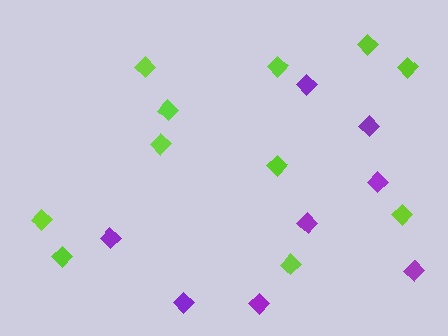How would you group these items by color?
There are 2 groups: one group of lime diamonds (11) and one group of purple diamonds (8).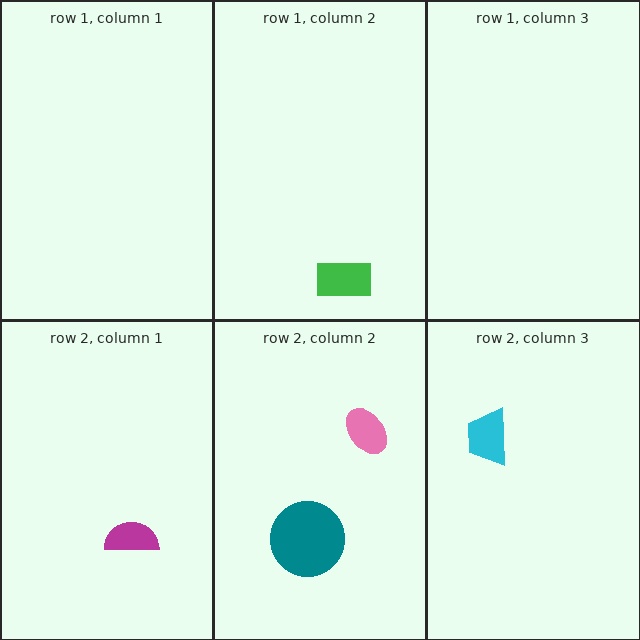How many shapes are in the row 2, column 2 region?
2.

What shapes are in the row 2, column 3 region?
The cyan trapezoid.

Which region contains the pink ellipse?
The row 2, column 2 region.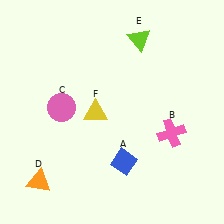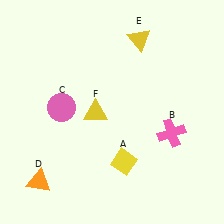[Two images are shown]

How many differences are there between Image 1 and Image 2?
There are 2 differences between the two images.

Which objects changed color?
A changed from blue to yellow. E changed from lime to yellow.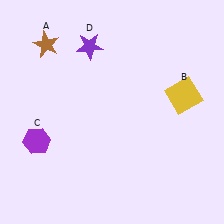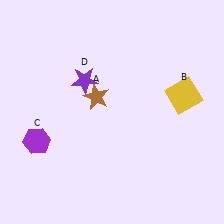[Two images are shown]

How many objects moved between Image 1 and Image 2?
2 objects moved between the two images.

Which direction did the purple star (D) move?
The purple star (D) moved down.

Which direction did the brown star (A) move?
The brown star (A) moved down.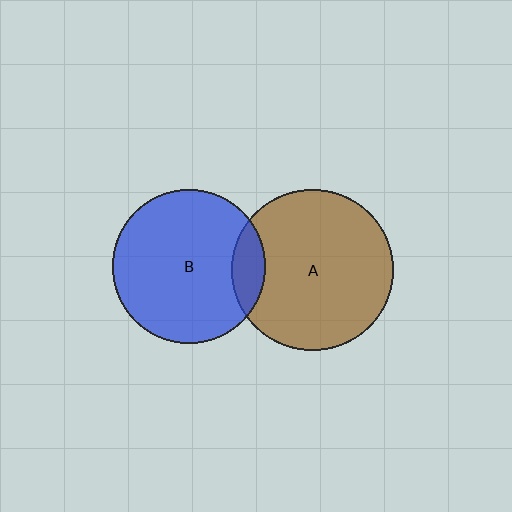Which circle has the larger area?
Circle A (brown).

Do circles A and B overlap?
Yes.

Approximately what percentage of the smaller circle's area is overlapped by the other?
Approximately 10%.